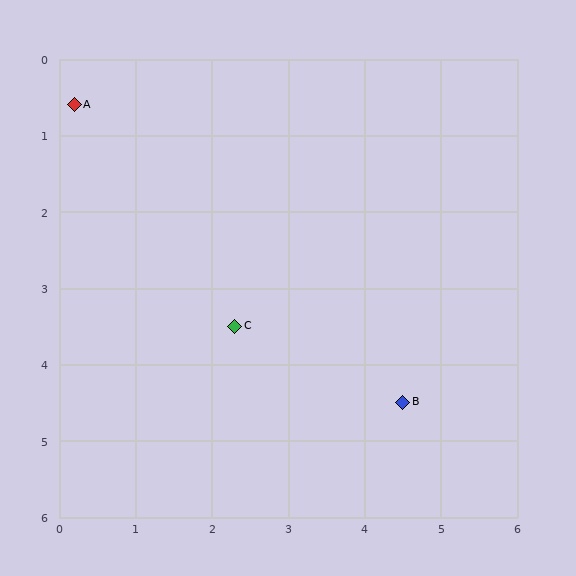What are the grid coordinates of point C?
Point C is at approximately (2.3, 3.5).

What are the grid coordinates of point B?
Point B is at approximately (4.5, 4.5).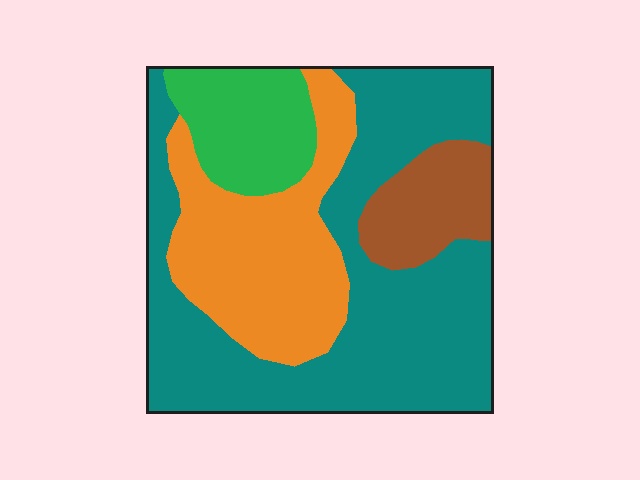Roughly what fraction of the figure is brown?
Brown takes up about one tenth (1/10) of the figure.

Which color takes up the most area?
Teal, at roughly 50%.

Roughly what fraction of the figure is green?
Green takes up less than a quarter of the figure.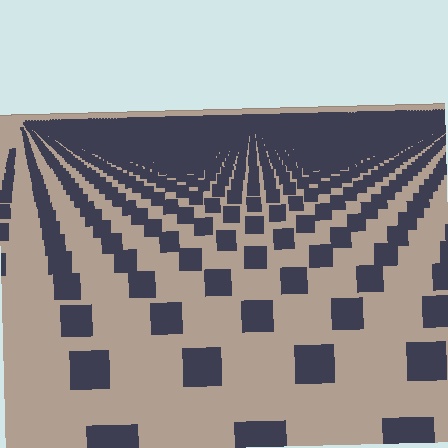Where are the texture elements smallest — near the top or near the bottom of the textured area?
Near the top.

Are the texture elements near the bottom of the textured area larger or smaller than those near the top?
Larger. Near the bottom, elements are closer to the viewer and appear at a bigger on-screen size.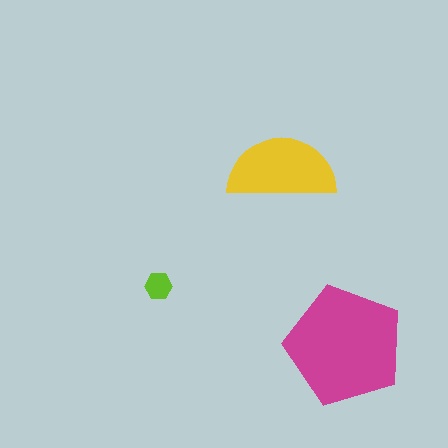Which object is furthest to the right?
The magenta pentagon is rightmost.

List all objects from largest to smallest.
The magenta pentagon, the yellow semicircle, the lime hexagon.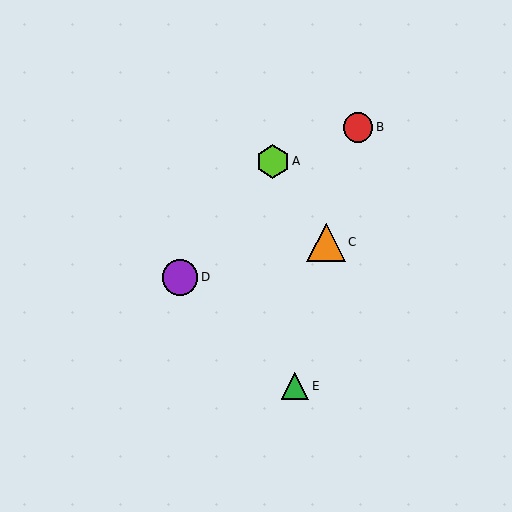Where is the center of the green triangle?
The center of the green triangle is at (295, 386).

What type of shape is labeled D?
Shape D is a purple circle.